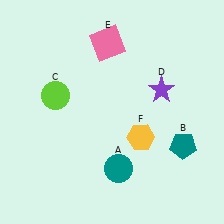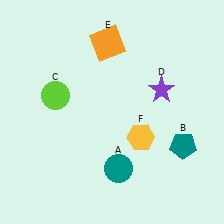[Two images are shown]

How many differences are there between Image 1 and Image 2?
There is 1 difference between the two images.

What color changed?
The square (E) changed from pink in Image 1 to orange in Image 2.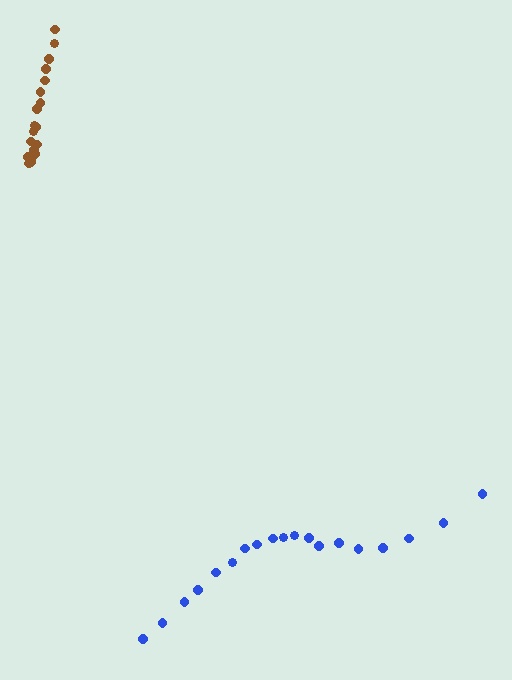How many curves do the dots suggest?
There are 2 distinct paths.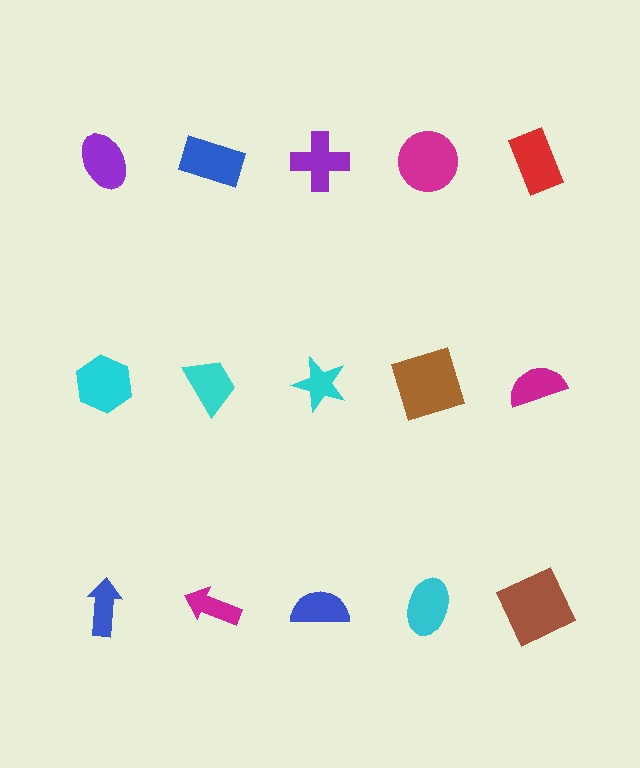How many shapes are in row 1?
5 shapes.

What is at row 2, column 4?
A brown square.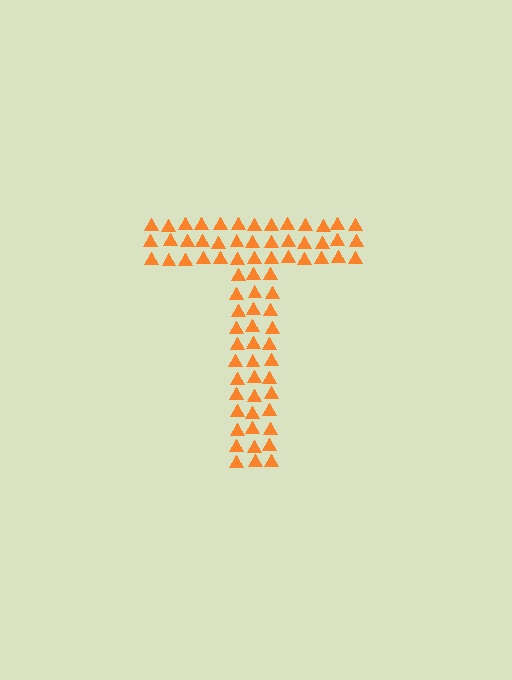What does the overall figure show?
The overall figure shows the letter T.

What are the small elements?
The small elements are triangles.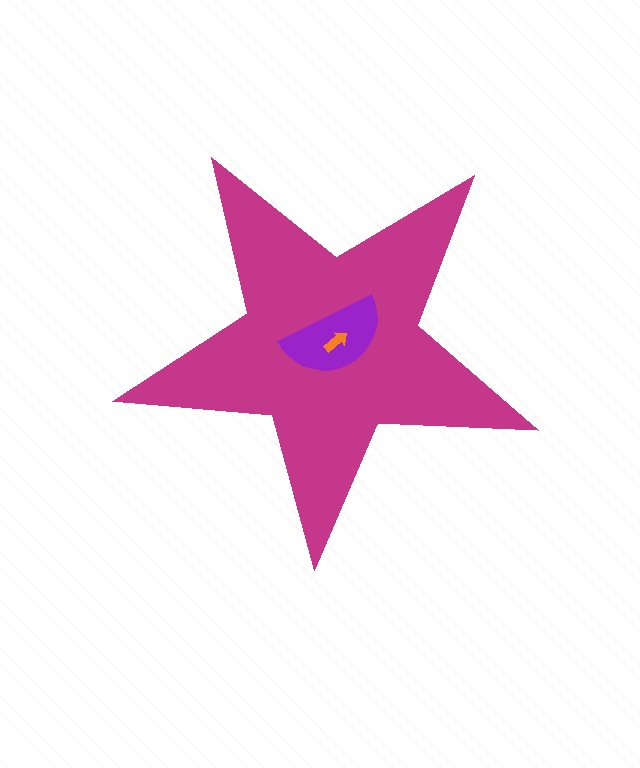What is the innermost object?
The orange arrow.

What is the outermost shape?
The magenta star.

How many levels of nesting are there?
3.